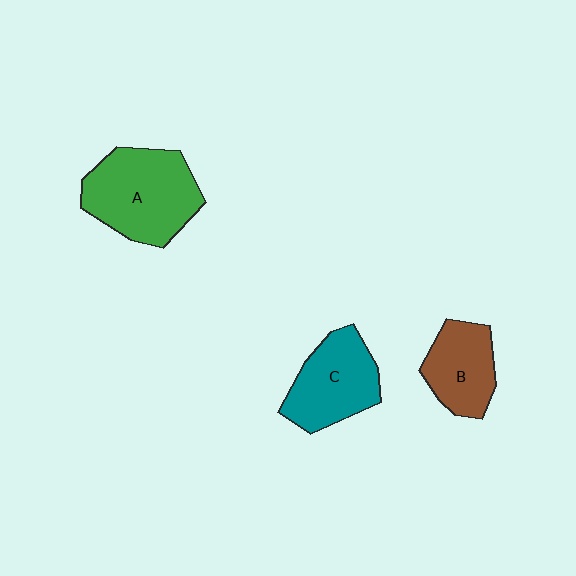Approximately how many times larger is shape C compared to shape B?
Approximately 1.2 times.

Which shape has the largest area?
Shape A (green).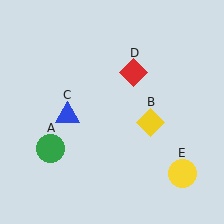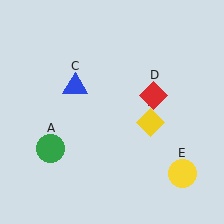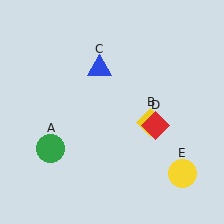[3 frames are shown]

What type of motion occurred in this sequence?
The blue triangle (object C), red diamond (object D) rotated clockwise around the center of the scene.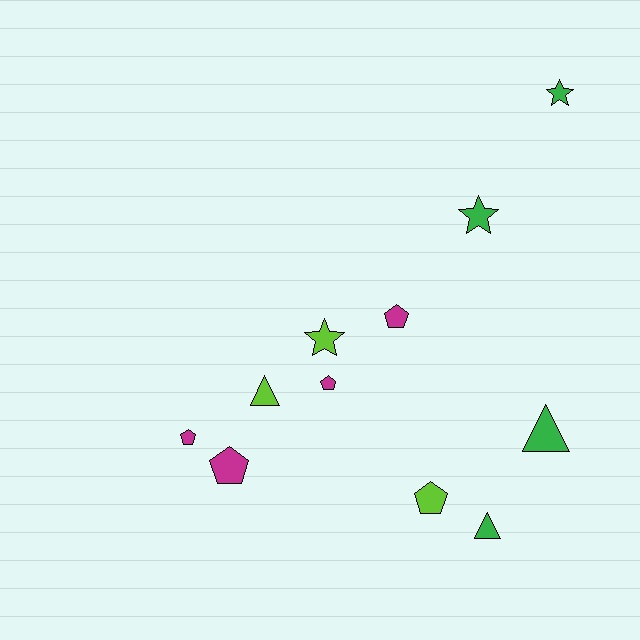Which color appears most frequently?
Magenta, with 4 objects.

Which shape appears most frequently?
Pentagon, with 5 objects.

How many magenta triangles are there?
There are no magenta triangles.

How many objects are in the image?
There are 11 objects.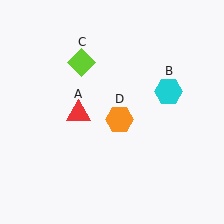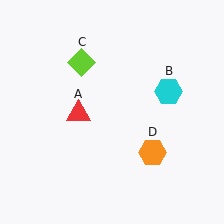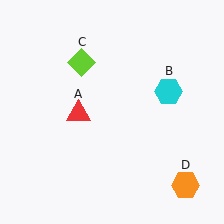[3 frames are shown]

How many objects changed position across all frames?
1 object changed position: orange hexagon (object D).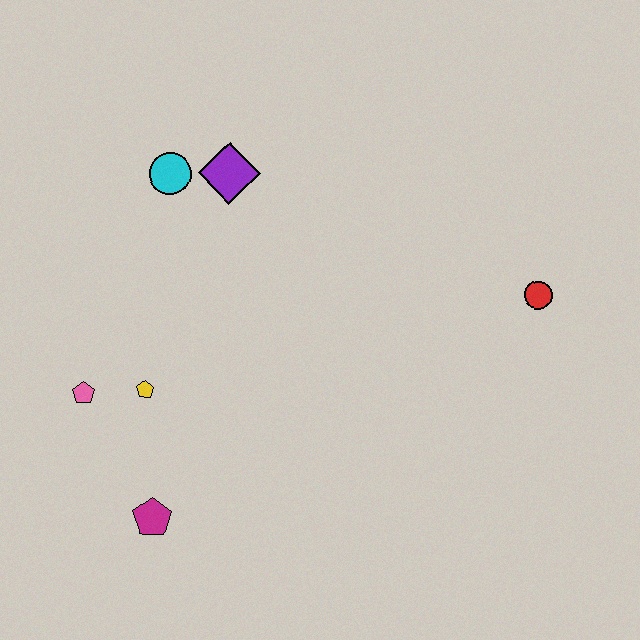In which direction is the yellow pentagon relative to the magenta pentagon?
The yellow pentagon is above the magenta pentagon.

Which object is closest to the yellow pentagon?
The pink pentagon is closest to the yellow pentagon.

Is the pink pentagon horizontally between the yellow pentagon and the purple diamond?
No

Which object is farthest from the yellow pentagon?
The red circle is farthest from the yellow pentagon.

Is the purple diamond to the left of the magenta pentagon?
No